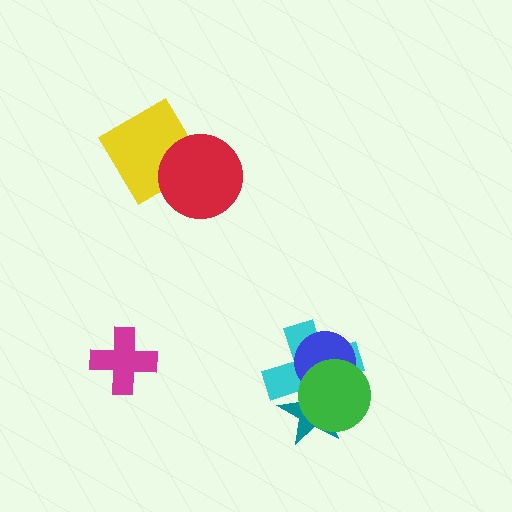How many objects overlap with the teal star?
3 objects overlap with the teal star.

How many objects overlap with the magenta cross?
0 objects overlap with the magenta cross.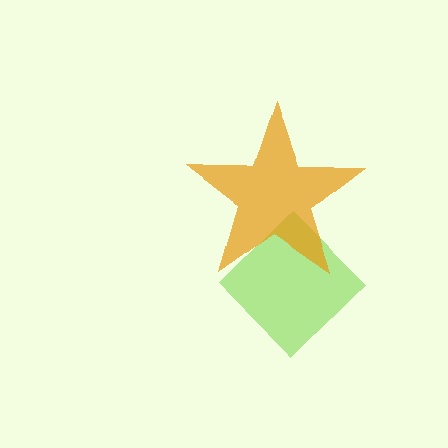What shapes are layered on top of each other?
The layered shapes are: a lime diamond, an orange star.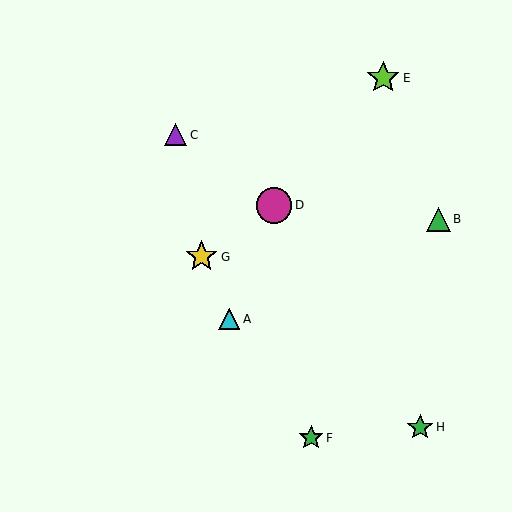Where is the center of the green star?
The center of the green star is at (311, 438).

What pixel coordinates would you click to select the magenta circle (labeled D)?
Click at (274, 205) to select the magenta circle D.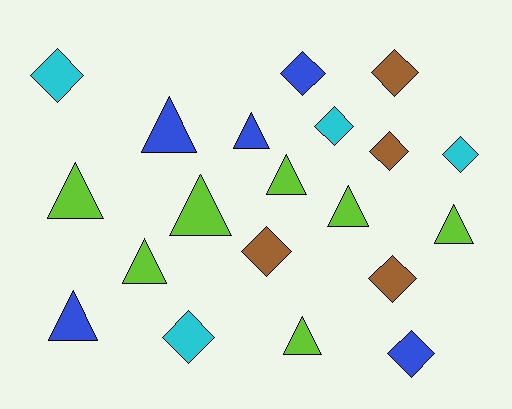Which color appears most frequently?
Lime, with 7 objects.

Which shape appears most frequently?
Triangle, with 10 objects.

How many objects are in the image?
There are 20 objects.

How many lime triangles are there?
There are 7 lime triangles.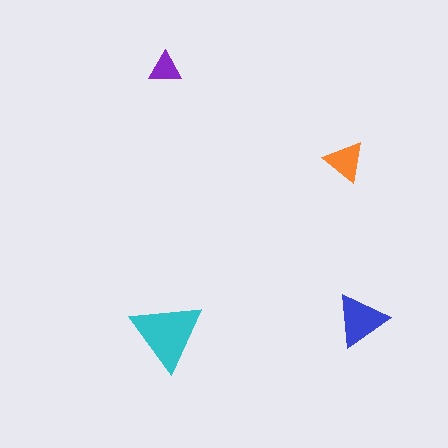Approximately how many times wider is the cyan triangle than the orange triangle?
About 2 times wider.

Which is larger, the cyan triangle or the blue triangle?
The cyan one.